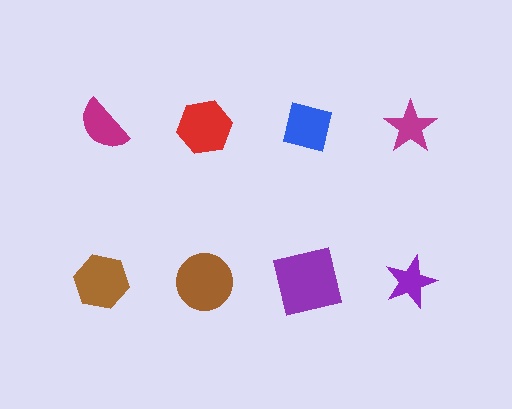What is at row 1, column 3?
A blue square.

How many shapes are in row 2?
4 shapes.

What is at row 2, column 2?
A brown circle.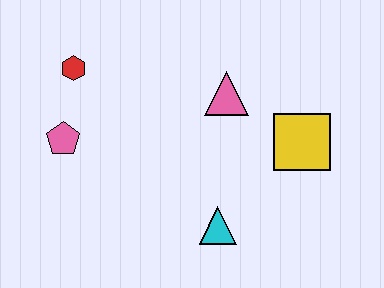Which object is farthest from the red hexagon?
The yellow square is farthest from the red hexagon.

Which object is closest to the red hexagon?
The pink pentagon is closest to the red hexagon.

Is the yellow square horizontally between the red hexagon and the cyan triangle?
No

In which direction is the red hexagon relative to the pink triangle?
The red hexagon is to the left of the pink triangle.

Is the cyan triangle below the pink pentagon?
Yes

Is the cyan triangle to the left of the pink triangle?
Yes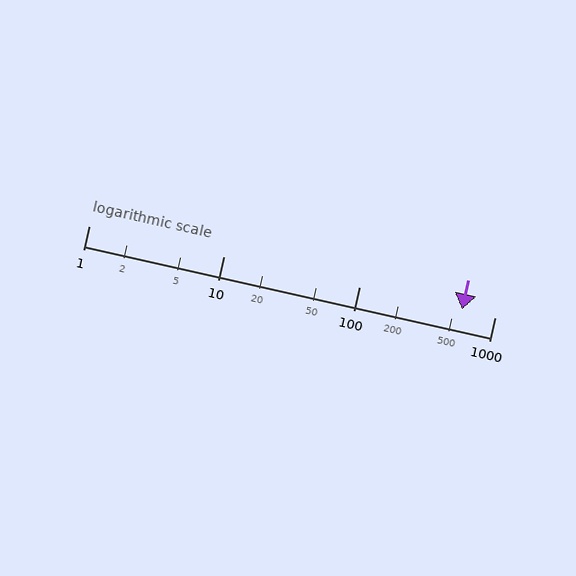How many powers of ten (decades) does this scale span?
The scale spans 3 decades, from 1 to 1000.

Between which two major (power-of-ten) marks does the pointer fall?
The pointer is between 100 and 1000.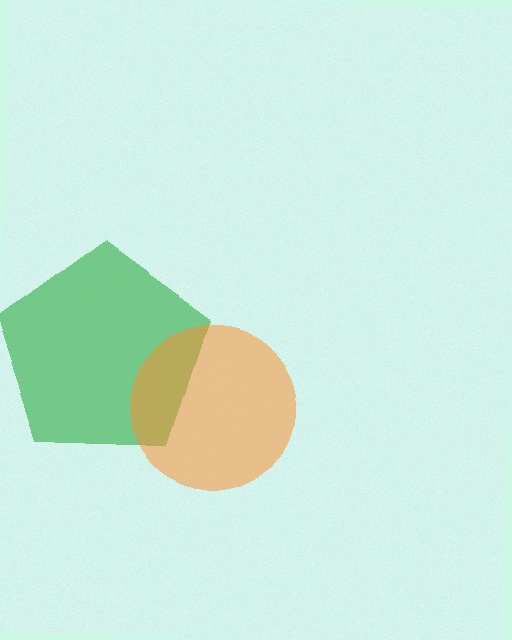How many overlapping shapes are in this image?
There are 2 overlapping shapes in the image.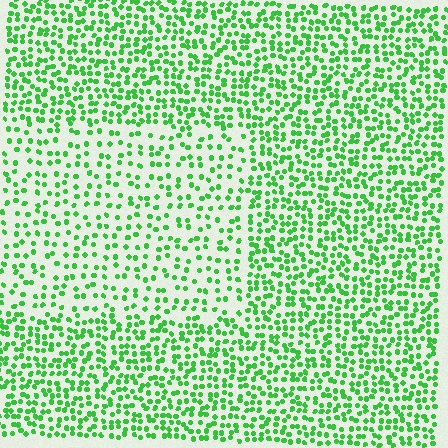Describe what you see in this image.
The image contains small green elements arranged at two different densities. A rectangle-shaped region is visible where the elements are less densely packed than the surrounding area.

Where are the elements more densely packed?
The elements are more densely packed outside the rectangle boundary.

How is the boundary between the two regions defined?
The boundary is defined by a change in element density (approximately 1.8x ratio). All elements are the same color, size, and shape.